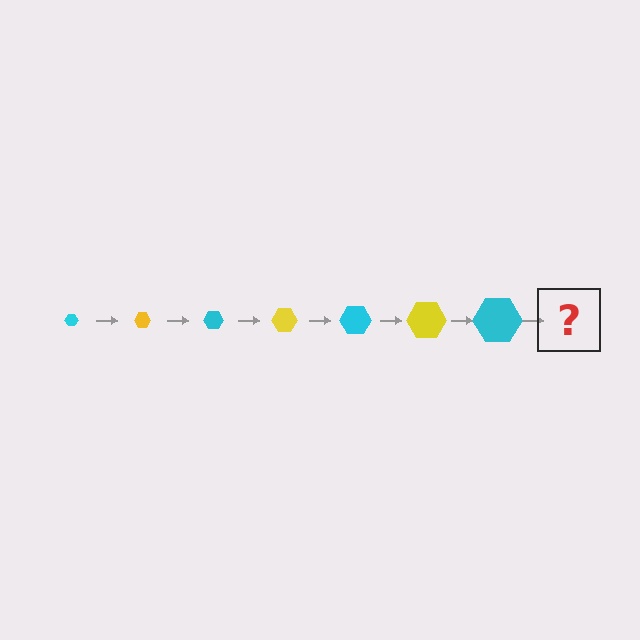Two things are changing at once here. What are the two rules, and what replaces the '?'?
The two rules are that the hexagon grows larger each step and the color cycles through cyan and yellow. The '?' should be a yellow hexagon, larger than the previous one.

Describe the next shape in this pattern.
It should be a yellow hexagon, larger than the previous one.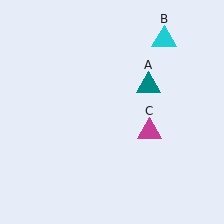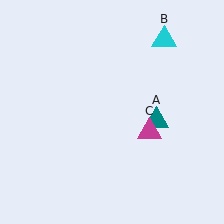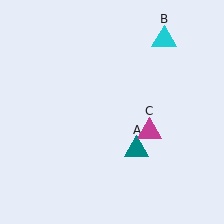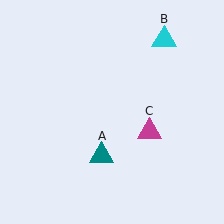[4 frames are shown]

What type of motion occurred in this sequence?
The teal triangle (object A) rotated clockwise around the center of the scene.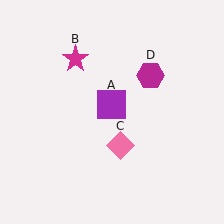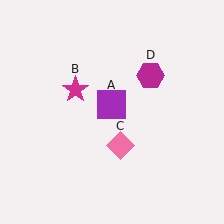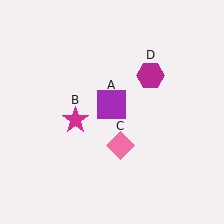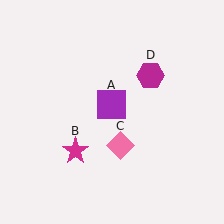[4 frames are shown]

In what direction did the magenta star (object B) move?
The magenta star (object B) moved down.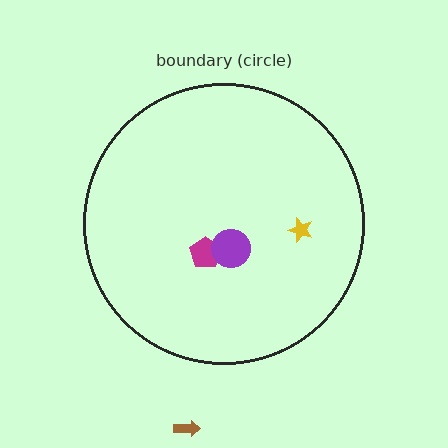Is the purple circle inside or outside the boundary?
Inside.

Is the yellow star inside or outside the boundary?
Inside.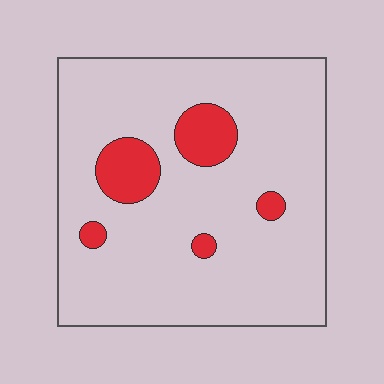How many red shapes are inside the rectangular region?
5.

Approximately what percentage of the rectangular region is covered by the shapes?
Approximately 10%.